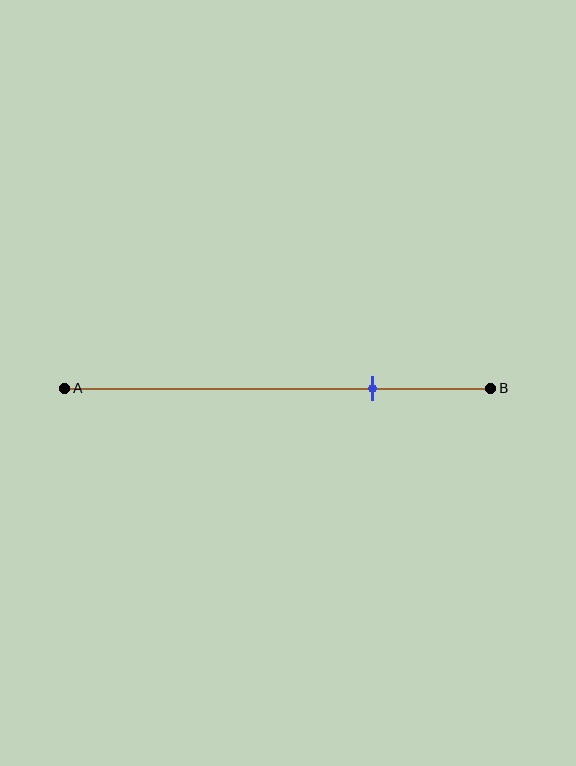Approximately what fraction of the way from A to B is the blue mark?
The blue mark is approximately 70% of the way from A to B.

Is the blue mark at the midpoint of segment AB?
No, the mark is at about 70% from A, not at the 50% midpoint.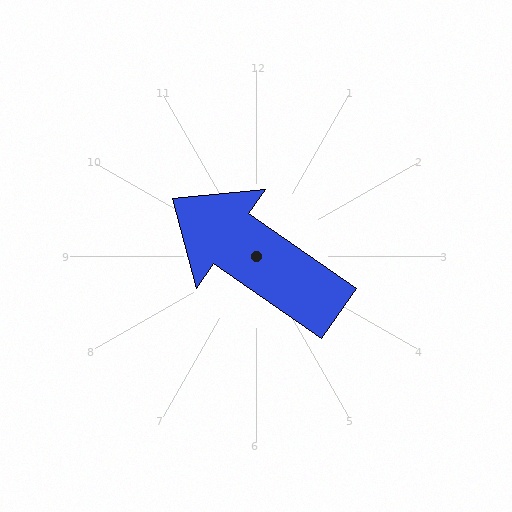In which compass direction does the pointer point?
Northwest.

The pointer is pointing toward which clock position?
Roughly 10 o'clock.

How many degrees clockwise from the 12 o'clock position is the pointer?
Approximately 305 degrees.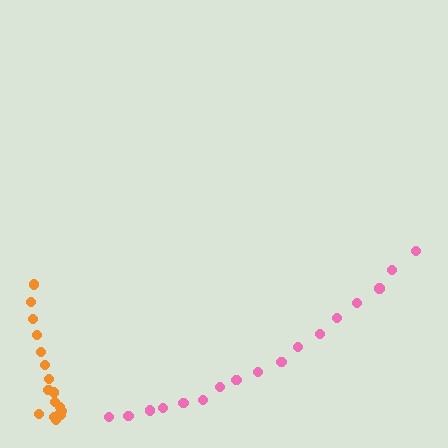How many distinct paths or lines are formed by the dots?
There are 2 distinct paths.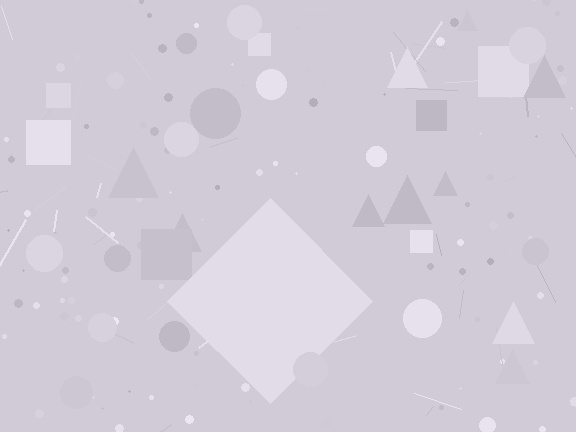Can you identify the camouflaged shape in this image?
The camouflaged shape is a diamond.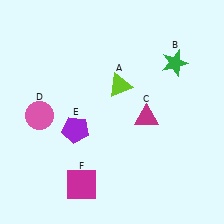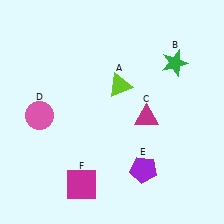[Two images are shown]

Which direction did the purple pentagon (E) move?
The purple pentagon (E) moved right.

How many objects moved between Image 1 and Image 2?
1 object moved between the two images.